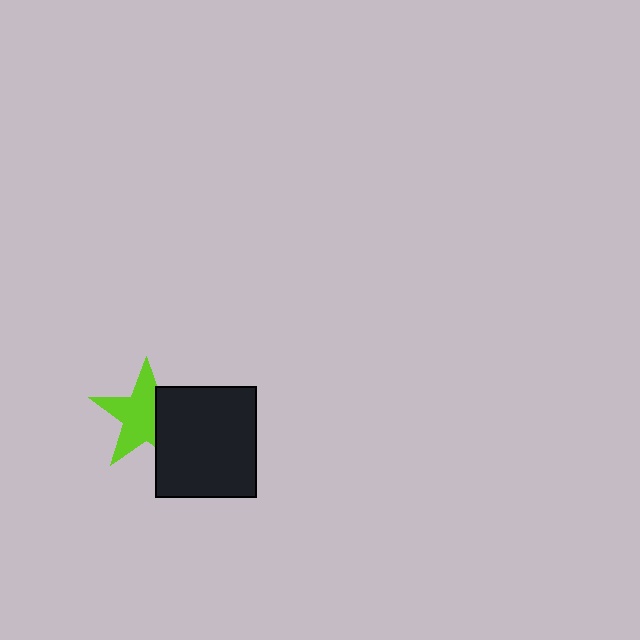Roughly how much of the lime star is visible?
Most of it is visible (roughly 66%).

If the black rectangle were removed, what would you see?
You would see the complete lime star.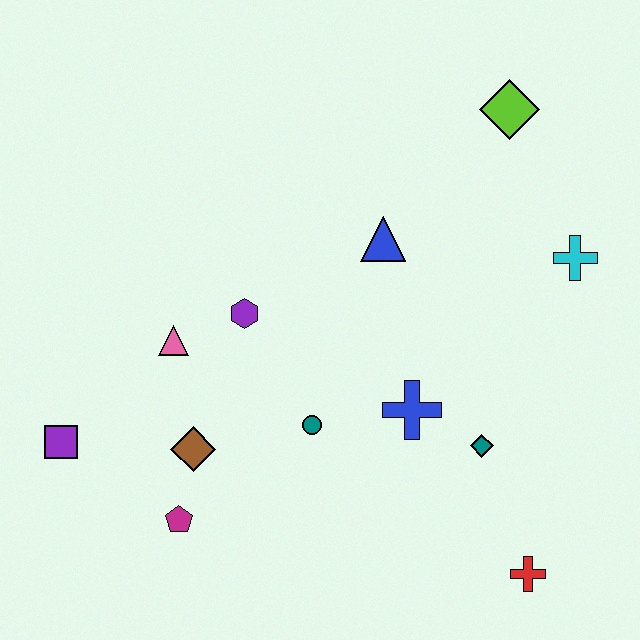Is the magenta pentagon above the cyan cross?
No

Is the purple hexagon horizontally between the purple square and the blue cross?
Yes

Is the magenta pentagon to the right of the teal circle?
No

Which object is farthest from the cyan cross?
The purple square is farthest from the cyan cross.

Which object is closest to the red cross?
The teal diamond is closest to the red cross.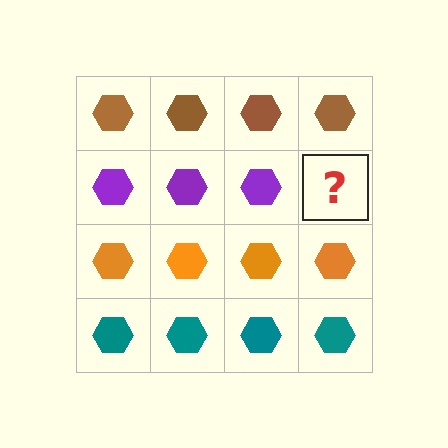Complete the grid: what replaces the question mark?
The question mark should be replaced with a purple hexagon.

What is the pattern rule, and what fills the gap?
The rule is that each row has a consistent color. The gap should be filled with a purple hexagon.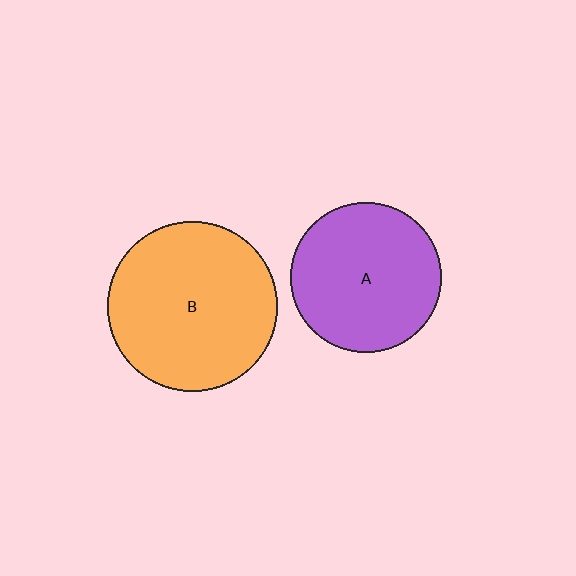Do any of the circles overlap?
No, none of the circles overlap.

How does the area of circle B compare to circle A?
Approximately 1.3 times.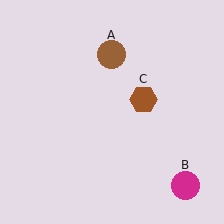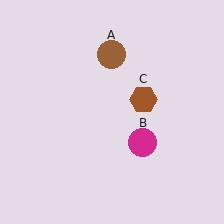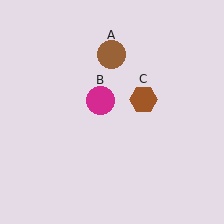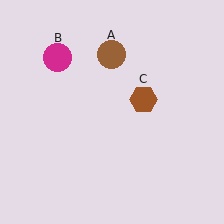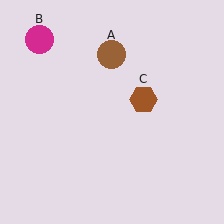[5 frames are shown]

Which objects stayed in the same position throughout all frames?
Brown circle (object A) and brown hexagon (object C) remained stationary.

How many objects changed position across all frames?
1 object changed position: magenta circle (object B).